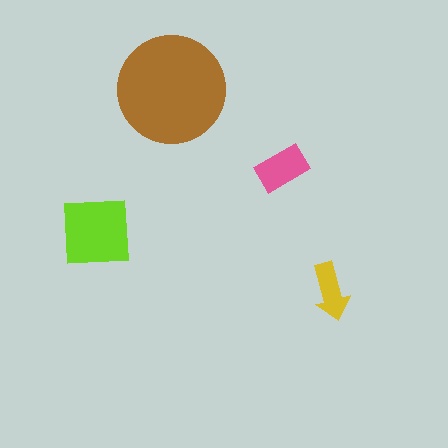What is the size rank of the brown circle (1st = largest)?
1st.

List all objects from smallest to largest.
The yellow arrow, the pink rectangle, the lime square, the brown circle.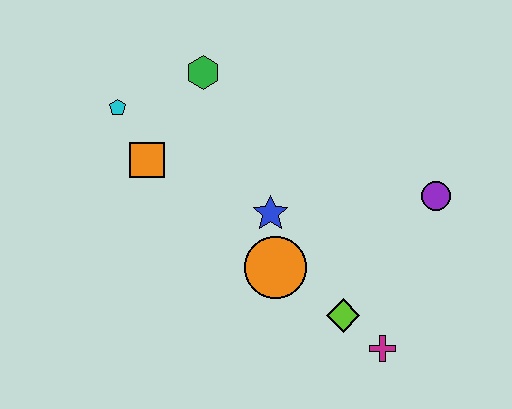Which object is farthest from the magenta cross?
The cyan pentagon is farthest from the magenta cross.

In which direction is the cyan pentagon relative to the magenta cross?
The cyan pentagon is to the left of the magenta cross.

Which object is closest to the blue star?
The orange circle is closest to the blue star.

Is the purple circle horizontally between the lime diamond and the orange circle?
No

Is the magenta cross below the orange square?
Yes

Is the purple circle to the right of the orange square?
Yes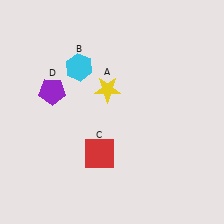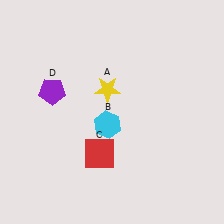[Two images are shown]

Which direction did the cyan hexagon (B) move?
The cyan hexagon (B) moved down.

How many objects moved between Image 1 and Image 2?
1 object moved between the two images.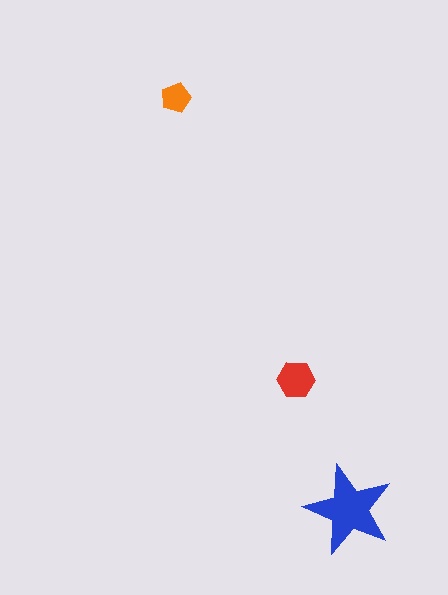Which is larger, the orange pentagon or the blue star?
The blue star.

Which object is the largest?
The blue star.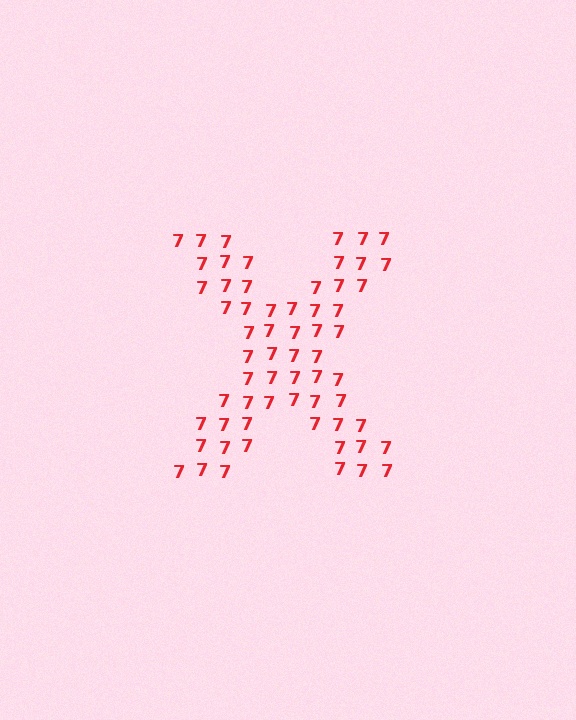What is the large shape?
The large shape is the letter X.